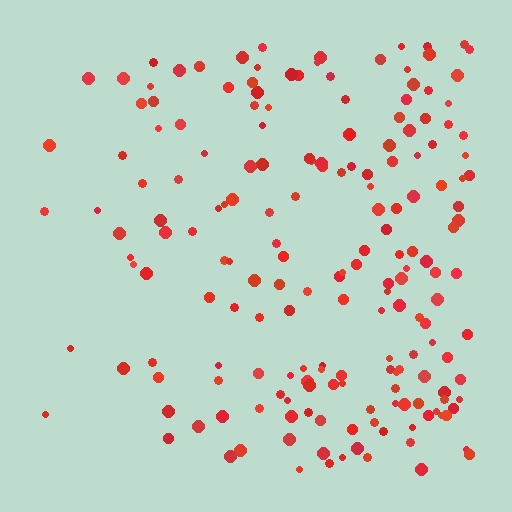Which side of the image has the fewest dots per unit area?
The left.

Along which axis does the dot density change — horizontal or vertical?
Horizontal.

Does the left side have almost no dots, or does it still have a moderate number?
Still a moderate number, just noticeably fewer than the right.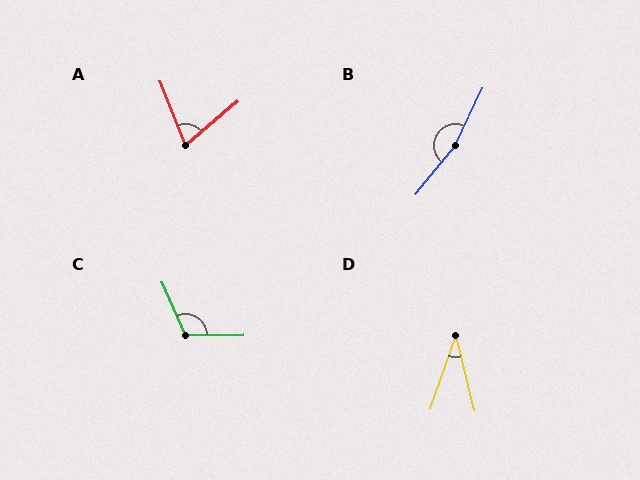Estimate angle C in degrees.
Approximately 113 degrees.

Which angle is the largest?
B, at approximately 165 degrees.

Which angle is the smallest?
D, at approximately 33 degrees.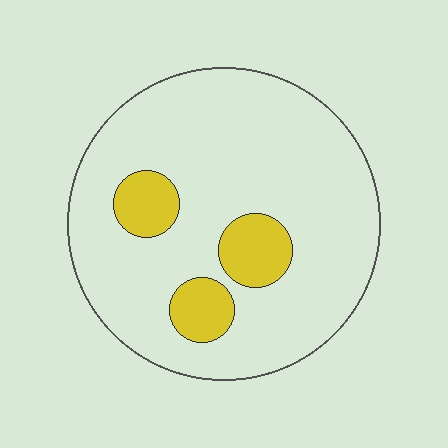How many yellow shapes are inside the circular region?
3.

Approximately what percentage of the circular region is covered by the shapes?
Approximately 15%.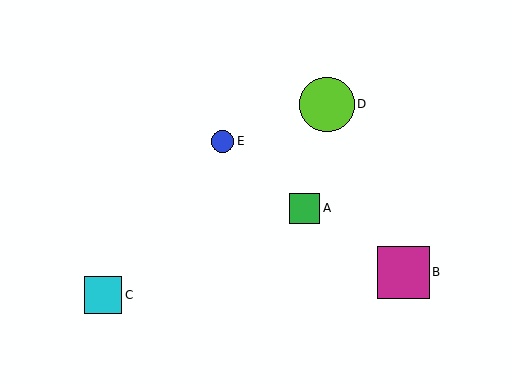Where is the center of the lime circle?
The center of the lime circle is at (327, 104).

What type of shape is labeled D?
Shape D is a lime circle.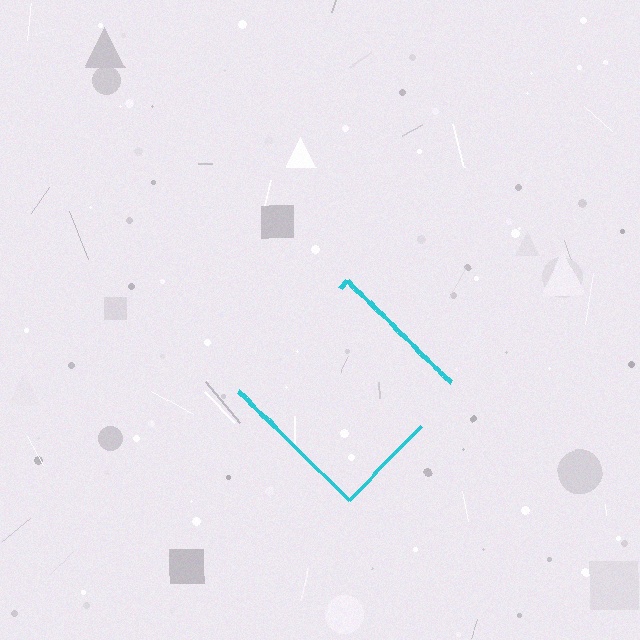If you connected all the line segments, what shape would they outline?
They would outline a diamond.